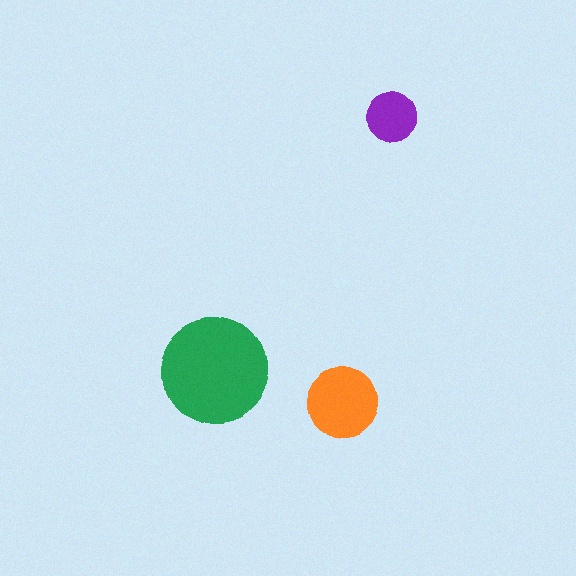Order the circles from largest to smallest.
the green one, the orange one, the purple one.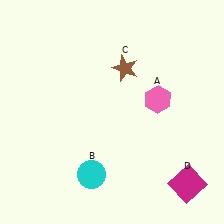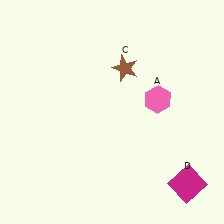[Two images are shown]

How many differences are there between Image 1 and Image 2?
There is 1 difference between the two images.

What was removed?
The cyan circle (B) was removed in Image 2.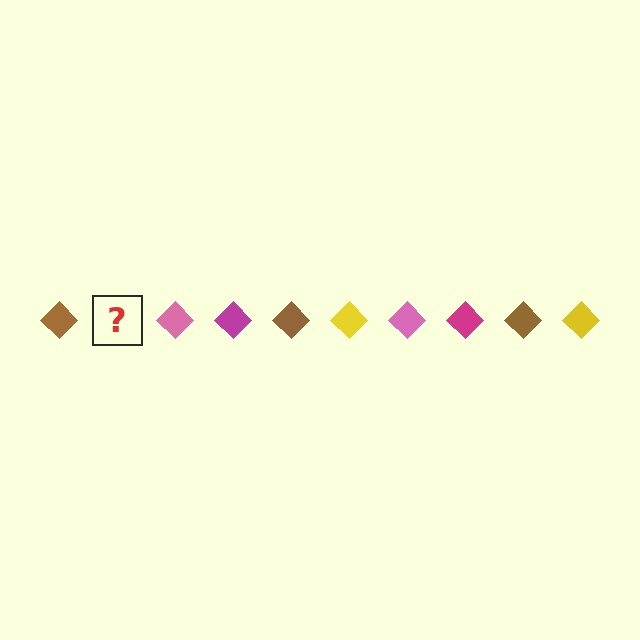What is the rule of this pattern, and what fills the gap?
The rule is that the pattern cycles through brown, yellow, pink, magenta diamonds. The gap should be filled with a yellow diamond.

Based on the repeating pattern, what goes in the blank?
The blank should be a yellow diamond.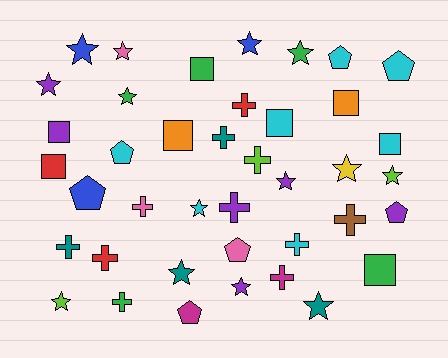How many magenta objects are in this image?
There are 2 magenta objects.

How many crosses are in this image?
There are 11 crosses.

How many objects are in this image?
There are 40 objects.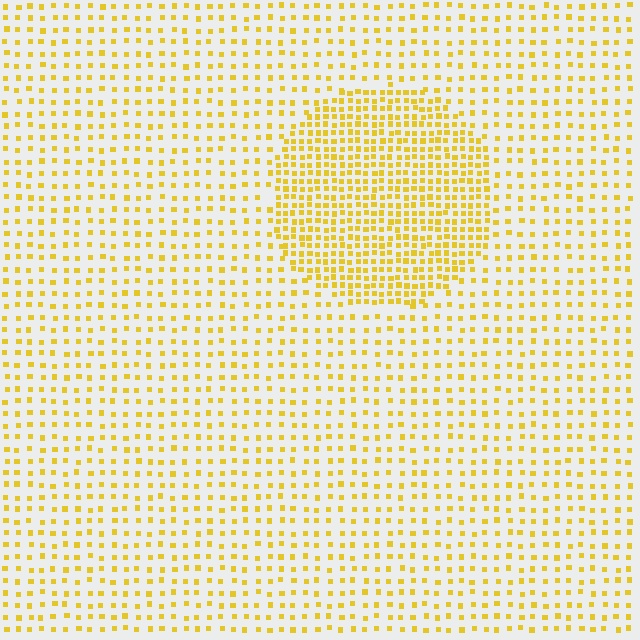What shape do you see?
I see a circle.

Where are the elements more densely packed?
The elements are more densely packed inside the circle boundary.